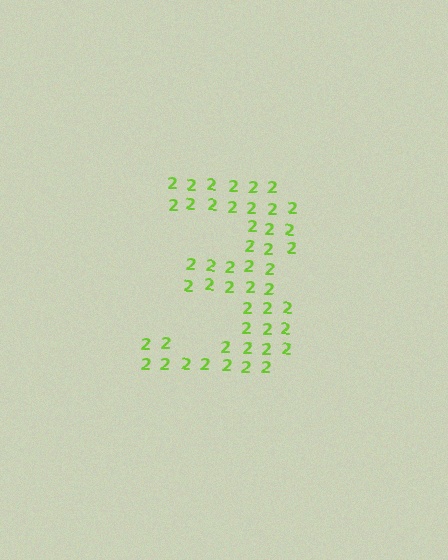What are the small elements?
The small elements are digit 2's.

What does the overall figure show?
The overall figure shows the digit 3.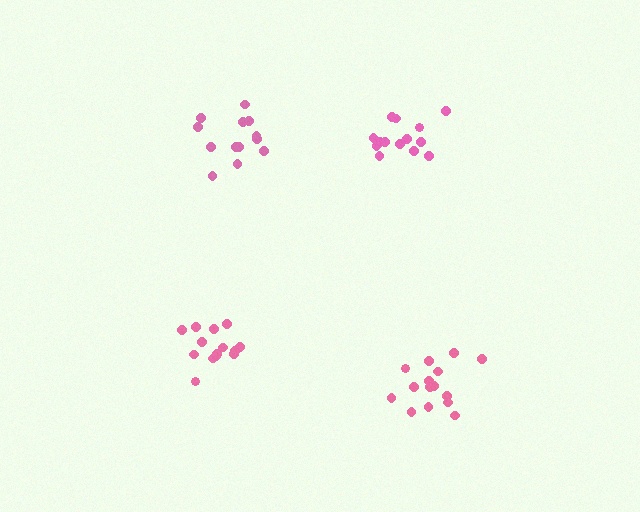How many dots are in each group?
Group 1: 13 dots, Group 2: 14 dots, Group 3: 15 dots, Group 4: 14 dots (56 total).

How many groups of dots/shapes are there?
There are 4 groups.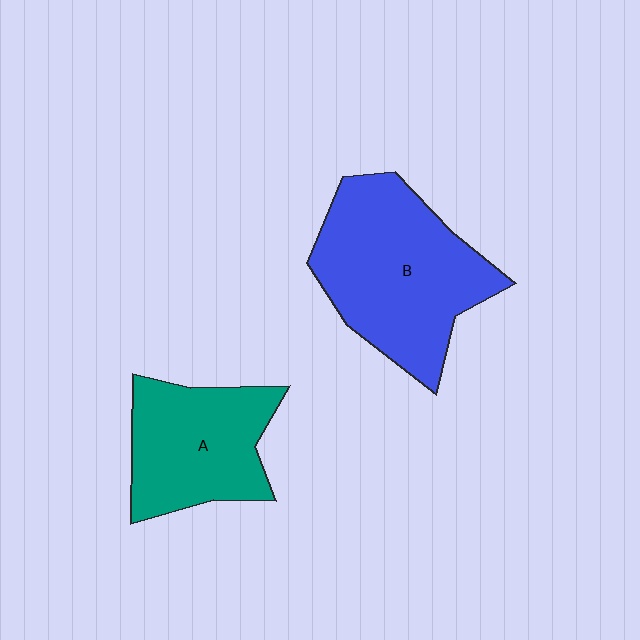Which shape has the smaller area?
Shape A (teal).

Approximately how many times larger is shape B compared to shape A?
Approximately 1.4 times.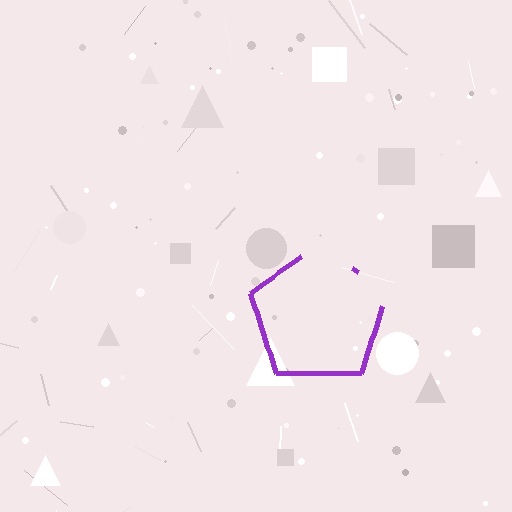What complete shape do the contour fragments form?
The contour fragments form a pentagon.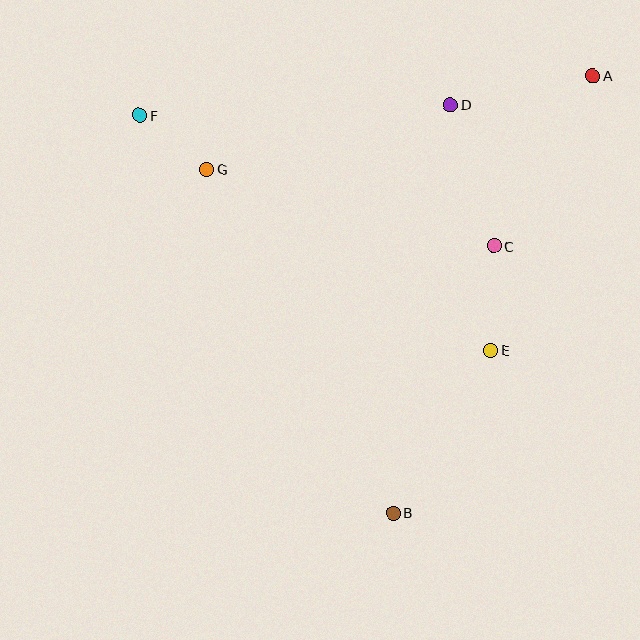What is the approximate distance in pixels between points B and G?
The distance between B and G is approximately 391 pixels.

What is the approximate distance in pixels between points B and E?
The distance between B and E is approximately 190 pixels.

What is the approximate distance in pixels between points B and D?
The distance between B and D is approximately 412 pixels.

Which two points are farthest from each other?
Points A and B are farthest from each other.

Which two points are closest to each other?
Points F and G are closest to each other.